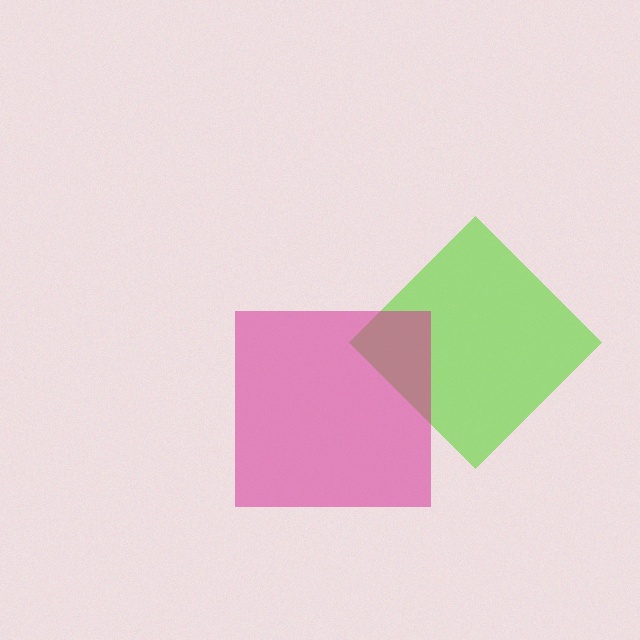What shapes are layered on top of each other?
The layered shapes are: a lime diamond, a magenta square.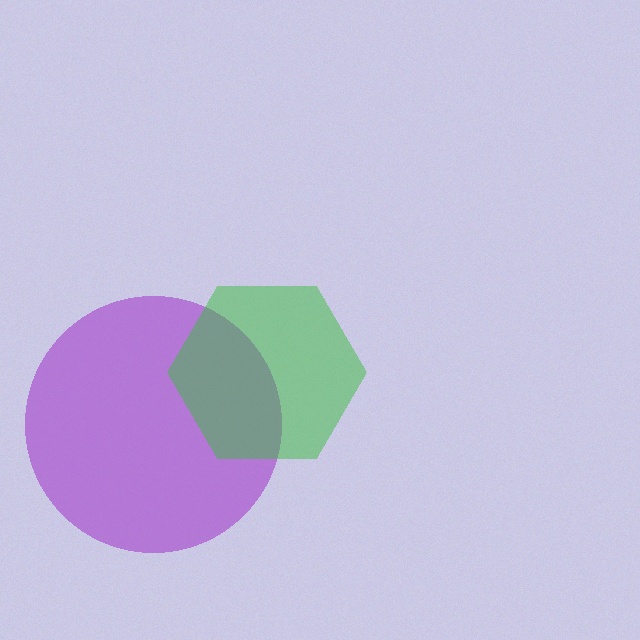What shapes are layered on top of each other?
The layered shapes are: a purple circle, a green hexagon.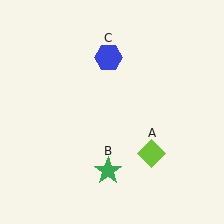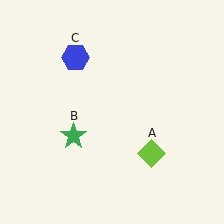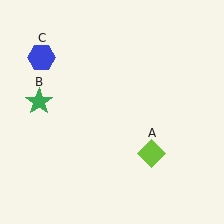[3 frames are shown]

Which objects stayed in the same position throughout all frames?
Lime diamond (object A) remained stationary.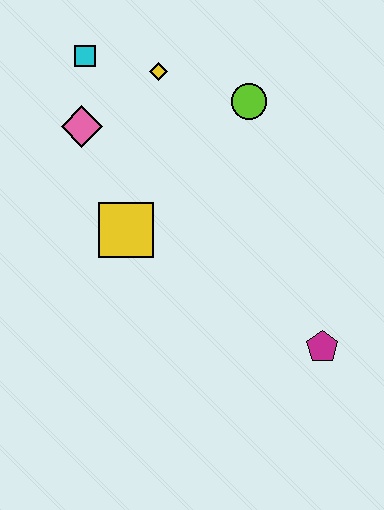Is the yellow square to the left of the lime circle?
Yes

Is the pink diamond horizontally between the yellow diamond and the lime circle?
No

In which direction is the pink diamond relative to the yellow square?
The pink diamond is above the yellow square.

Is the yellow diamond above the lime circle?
Yes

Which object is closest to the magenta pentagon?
The yellow square is closest to the magenta pentagon.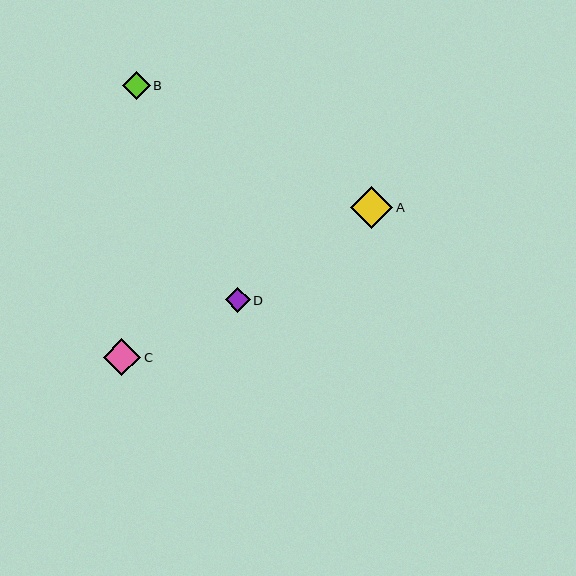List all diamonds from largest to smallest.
From largest to smallest: A, C, B, D.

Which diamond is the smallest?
Diamond D is the smallest with a size of approximately 25 pixels.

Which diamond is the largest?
Diamond A is the largest with a size of approximately 42 pixels.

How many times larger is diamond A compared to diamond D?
Diamond A is approximately 1.7 times the size of diamond D.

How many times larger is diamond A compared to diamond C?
Diamond A is approximately 1.1 times the size of diamond C.